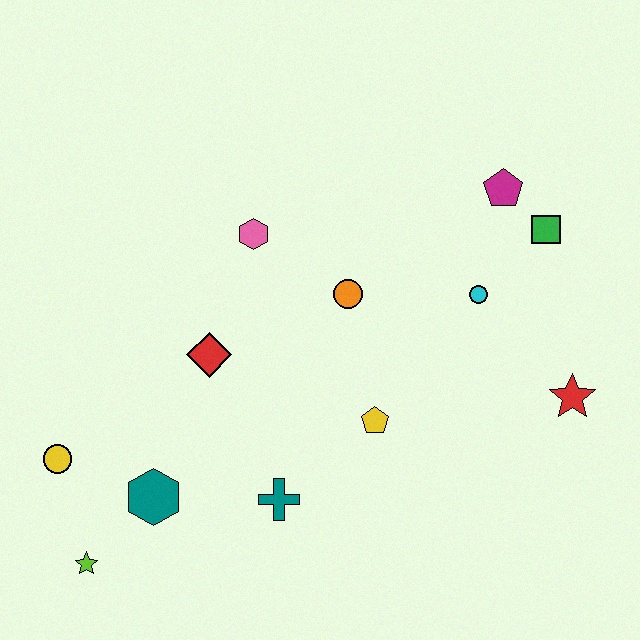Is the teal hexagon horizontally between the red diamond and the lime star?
Yes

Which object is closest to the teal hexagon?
The lime star is closest to the teal hexagon.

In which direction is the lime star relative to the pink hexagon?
The lime star is below the pink hexagon.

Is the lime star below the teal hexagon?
Yes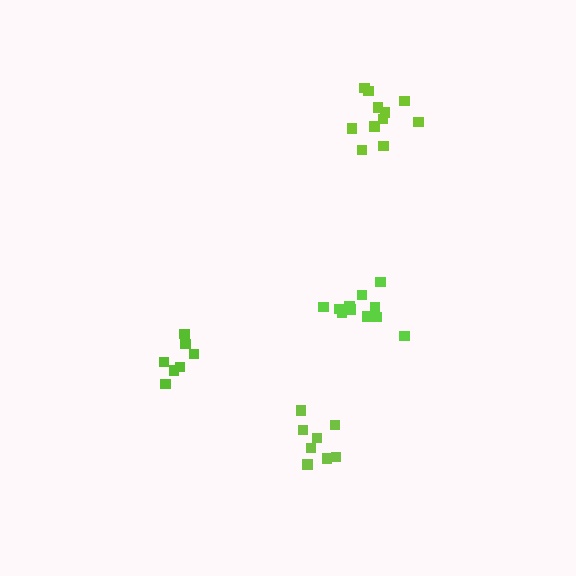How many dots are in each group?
Group 1: 7 dots, Group 2: 11 dots, Group 3: 11 dots, Group 4: 8 dots (37 total).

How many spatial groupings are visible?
There are 4 spatial groupings.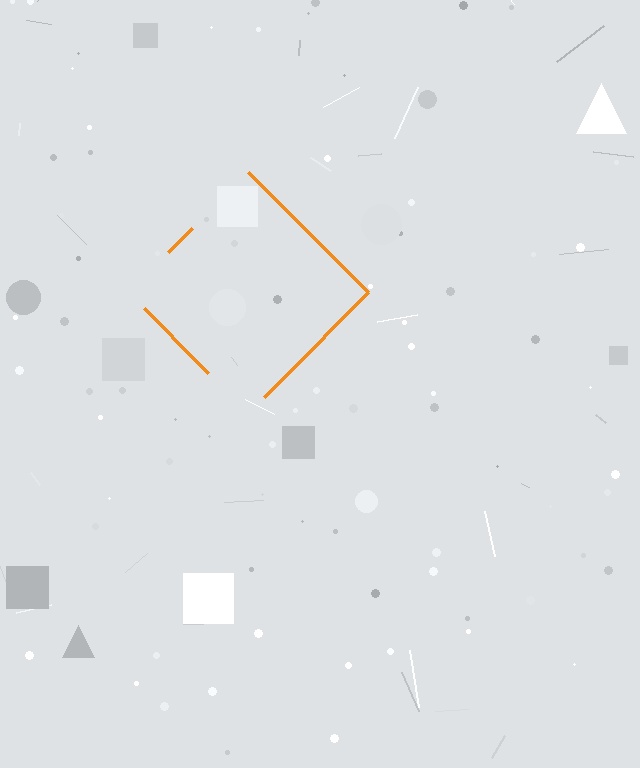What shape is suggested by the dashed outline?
The dashed outline suggests a diamond.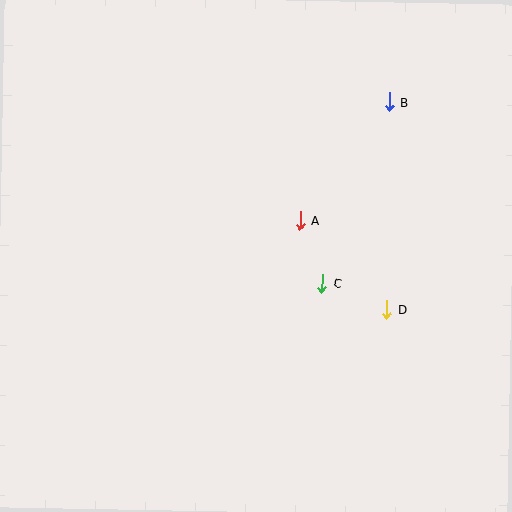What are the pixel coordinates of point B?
Point B is at (389, 102).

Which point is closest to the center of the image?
Point A at (300, 221) is closest to the center.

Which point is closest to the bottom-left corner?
Point C is closest to the bottom-left corner.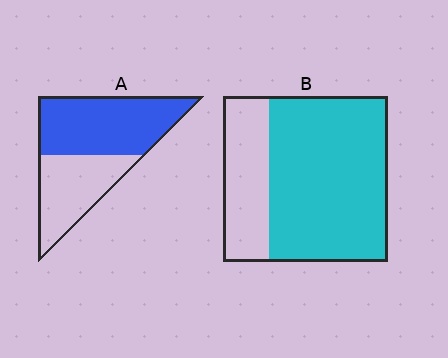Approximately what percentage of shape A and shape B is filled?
A is approximately 60% and B is approximately 70%.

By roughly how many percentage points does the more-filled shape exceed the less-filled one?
By roughly 15 percentage points (B over A).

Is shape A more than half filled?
Yes.